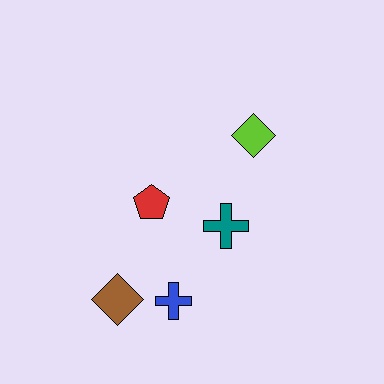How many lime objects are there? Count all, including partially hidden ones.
There is 1 lime object.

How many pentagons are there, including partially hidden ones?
There is 1 pentagon.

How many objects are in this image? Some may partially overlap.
There are 5 objects.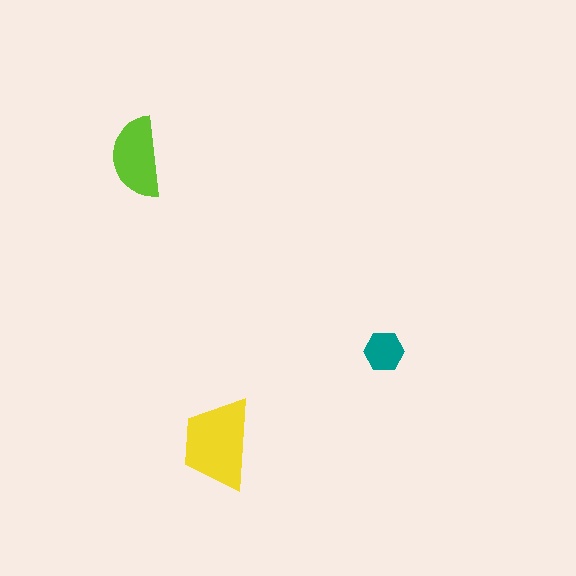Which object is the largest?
The yellow trapezoid.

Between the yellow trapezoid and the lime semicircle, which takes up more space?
The yellow trapezoid.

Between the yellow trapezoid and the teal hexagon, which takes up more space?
The yellow trapezoid.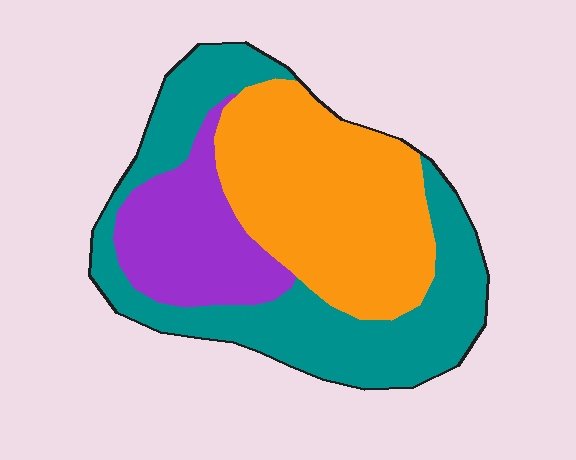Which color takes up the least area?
Purple, at roughly 20%.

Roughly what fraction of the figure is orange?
Orange takes up about two fifths (2/5) of the figure.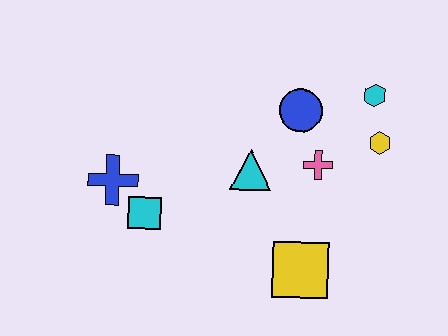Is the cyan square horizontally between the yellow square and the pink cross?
No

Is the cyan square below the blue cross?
Yes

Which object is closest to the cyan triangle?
The pink cross is closest to the cyan triangle.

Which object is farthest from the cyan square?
The cyan hexagon is farthest from the cyan square.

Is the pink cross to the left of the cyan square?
No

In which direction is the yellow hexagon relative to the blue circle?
The yellow hexagon is to the right of the blue circle.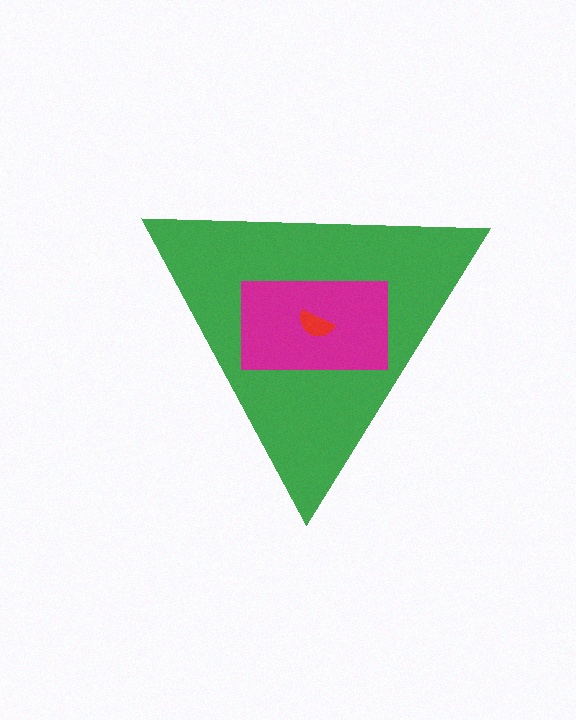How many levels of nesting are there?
3.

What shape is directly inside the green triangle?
The magenta rectangle.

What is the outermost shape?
The green triangle.